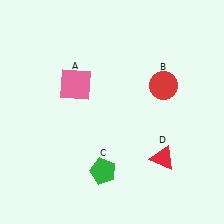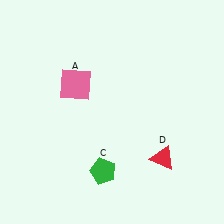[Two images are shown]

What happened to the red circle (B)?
The red circle (B) was removed in Image 2. It was in the top-right area of Image 1.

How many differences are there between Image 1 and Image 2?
There is 1 difference between the two images.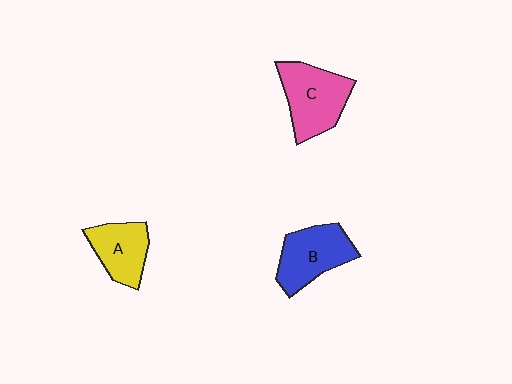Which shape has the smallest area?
Shape A (yellow).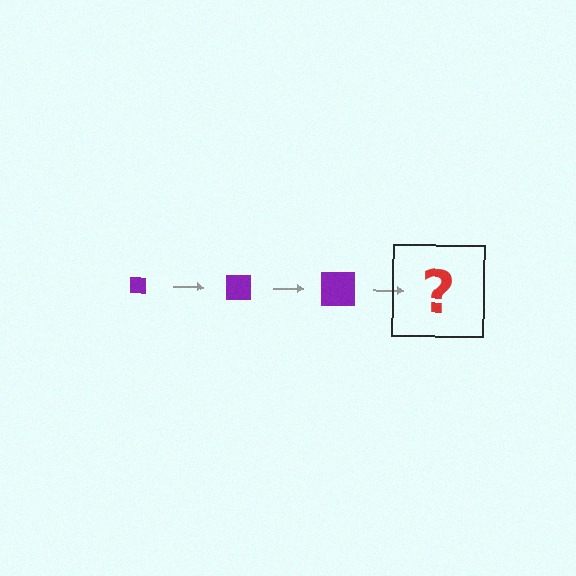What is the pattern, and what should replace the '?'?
The pattern is that the square gets progressively larger each step. The '?' should be a purple square, larger than the previous one.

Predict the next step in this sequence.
The next step is a purple square, larger than the previous one.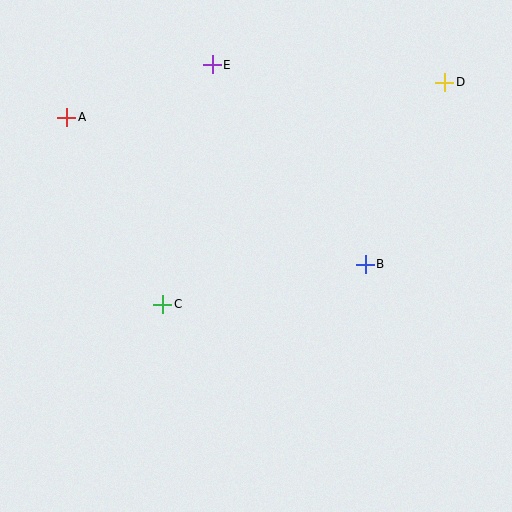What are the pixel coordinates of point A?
Point A is at (67, 117).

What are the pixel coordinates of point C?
Point C is at (162, 304).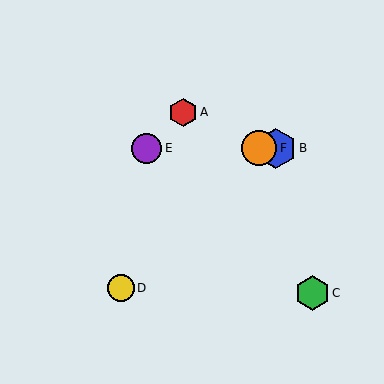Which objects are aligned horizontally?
Objects B, E, F are aligned horizontally.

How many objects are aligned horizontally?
3 objects (B, E, F) are aligned horizontally.